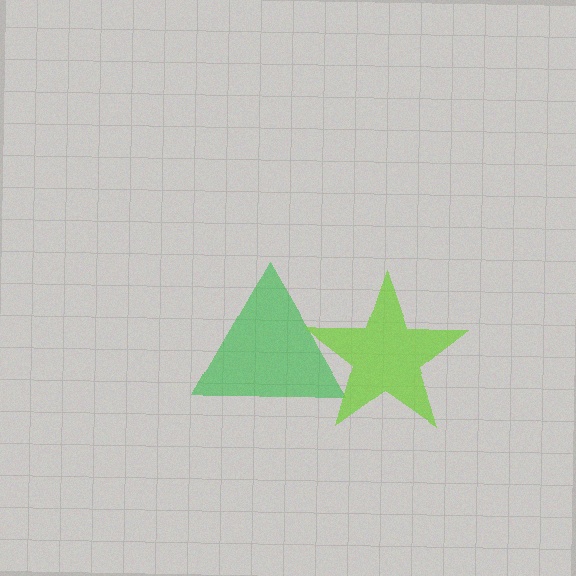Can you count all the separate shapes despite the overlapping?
Yes, there are 2 separate shapes.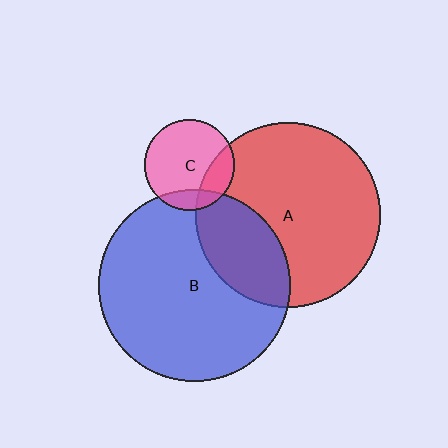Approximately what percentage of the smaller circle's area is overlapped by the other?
Approximately 20%.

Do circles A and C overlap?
Yes.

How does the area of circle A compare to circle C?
Approximately 4.2 times.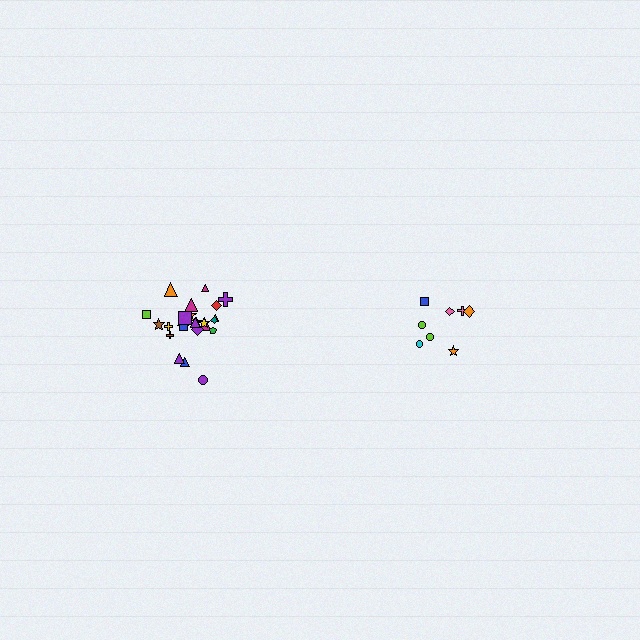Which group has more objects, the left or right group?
The left group.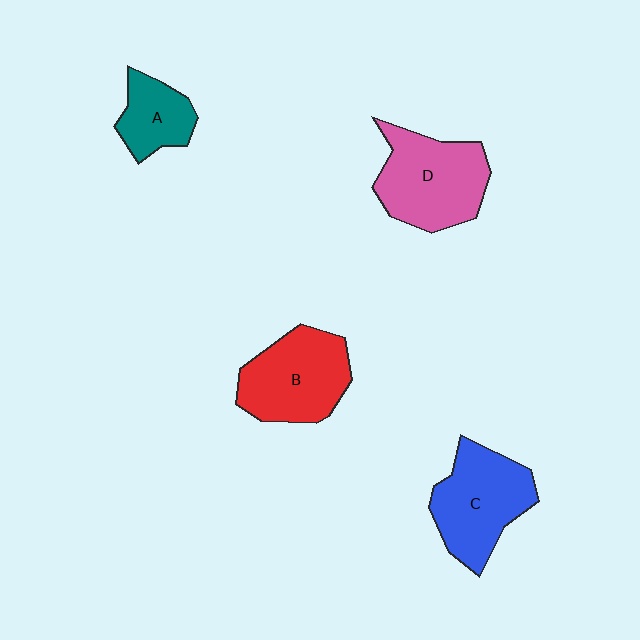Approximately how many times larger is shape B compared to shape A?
Approximately 1.8 times.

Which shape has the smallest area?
Shape A (teal).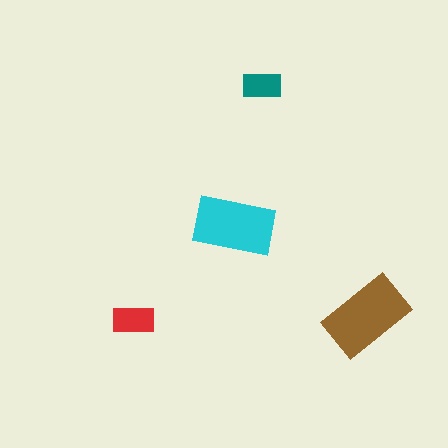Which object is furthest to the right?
The brown rectangle is rightmost.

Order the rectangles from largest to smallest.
the brown one, the cyan one, the red one, the teal one.